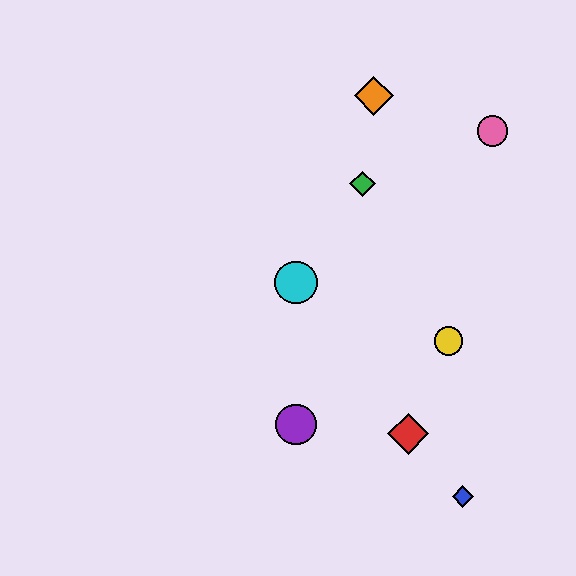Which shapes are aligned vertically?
The purple circle, the cyan circle are aligned vertically.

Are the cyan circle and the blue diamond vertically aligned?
No, the cyan circle is at x≈296 and the blue diamond is at x≈463.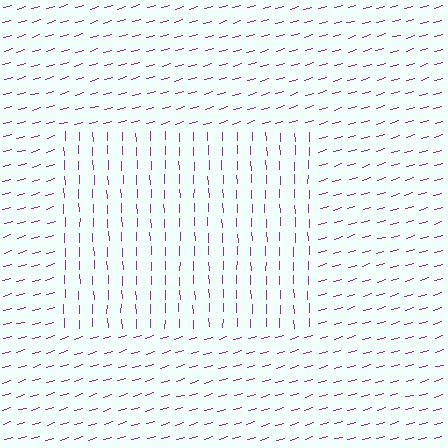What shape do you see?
I see a rectangle.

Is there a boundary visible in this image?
Yes, there is a texture boundary formed by a change in line orientation.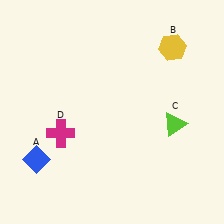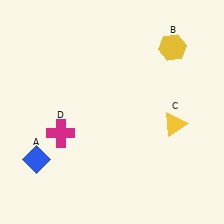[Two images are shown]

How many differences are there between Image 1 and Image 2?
There is 1 difference between the two images.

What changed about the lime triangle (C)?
In Image 1, C is lime. In Image 2, it changed to yellow.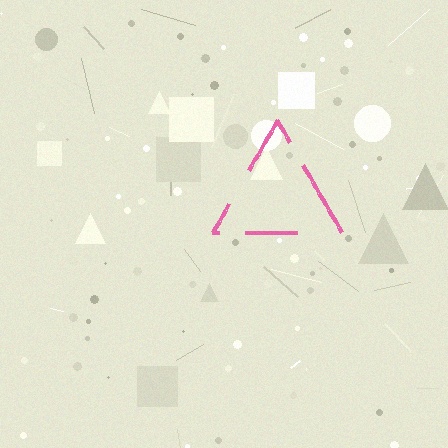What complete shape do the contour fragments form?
The contour fragments form a triangle.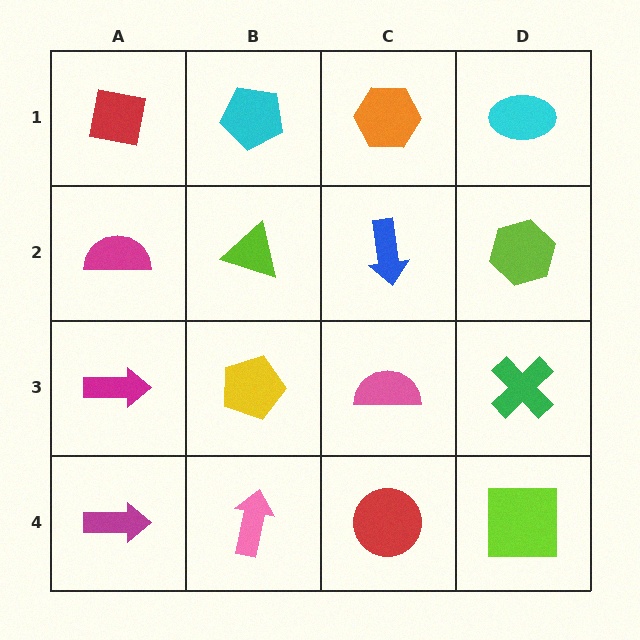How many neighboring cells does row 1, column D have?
2.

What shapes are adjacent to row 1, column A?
A magenta semicircle (row 2, column A), a cyan pentagon (row 1, column B).